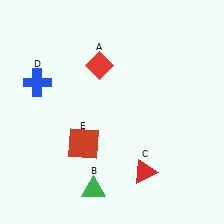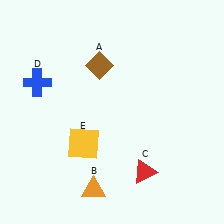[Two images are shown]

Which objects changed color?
A changed from red to brown. B changed from green to orange. E changed from red to yellow.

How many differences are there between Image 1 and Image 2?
There are 3 differences between the two images.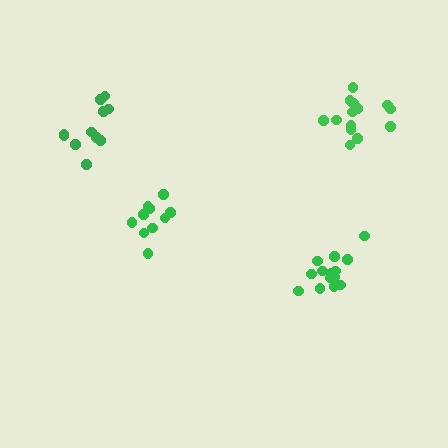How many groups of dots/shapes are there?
There are 4 groups.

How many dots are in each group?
Group 1: 10 dots, Group 2: 14 dots, Group 3: 14 dots, Group 4: 11 dots (49 total).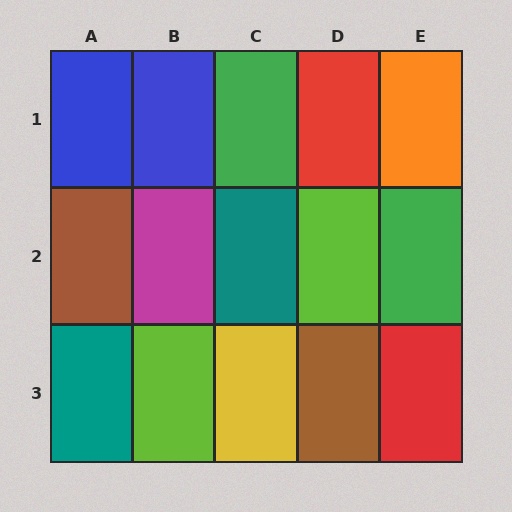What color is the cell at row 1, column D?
Red.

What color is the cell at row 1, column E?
Orange.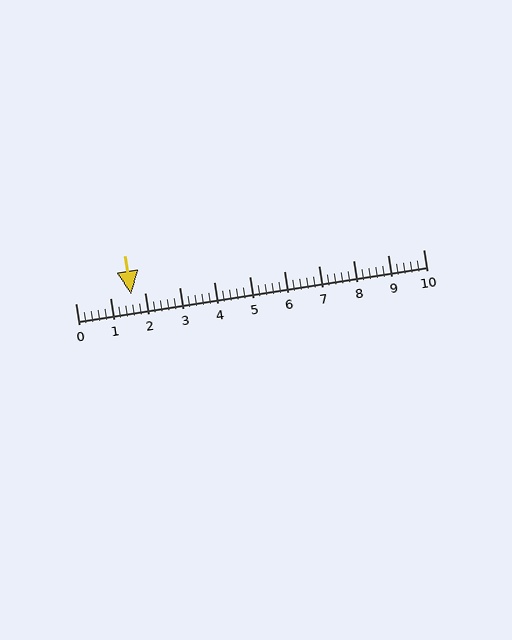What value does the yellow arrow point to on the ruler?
The yellow arrow points to approximately 1.6.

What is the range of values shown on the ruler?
The ruler shows values from 0 to 10.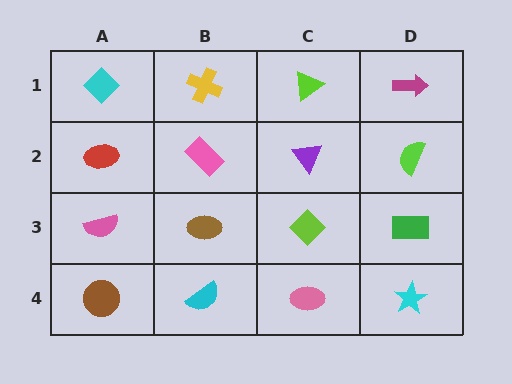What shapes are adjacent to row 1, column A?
A red ellipse (row 2, column A), a yellow cross (row 1, column B).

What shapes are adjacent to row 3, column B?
A pink rectangle (row 2, column B), a cyan semicircle (row 4, column B), a pink semicircle (row 3, column A), a lime diamond (row 3, column C).